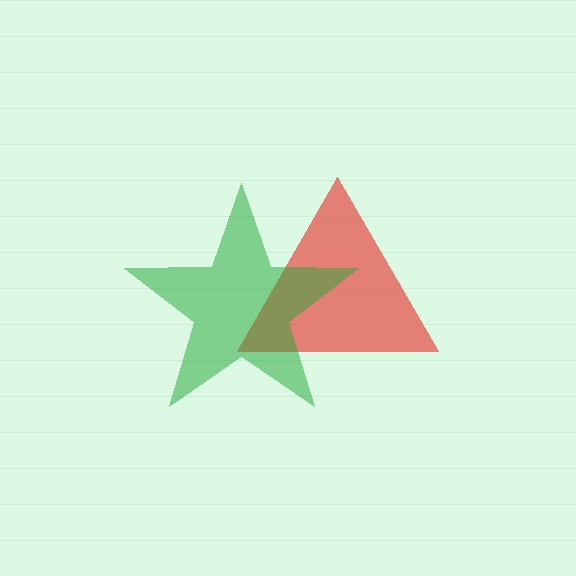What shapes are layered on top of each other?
The layered shapes are: a red triangle, a green star.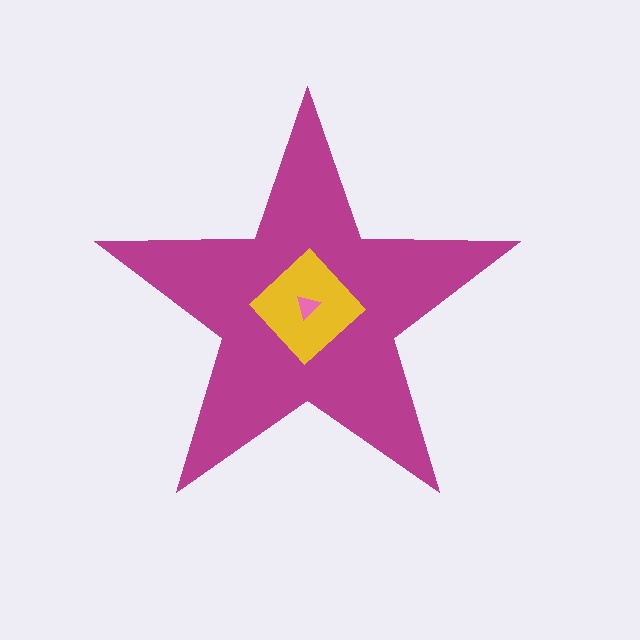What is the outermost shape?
The magenta star.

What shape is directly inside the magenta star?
The yellow diamond.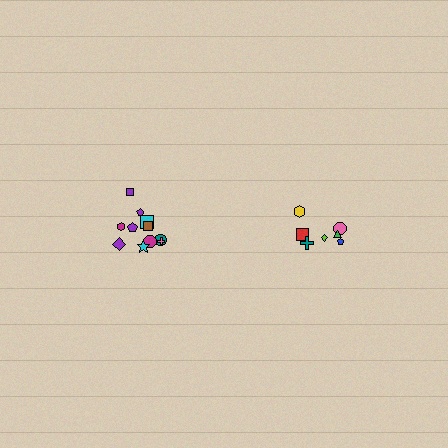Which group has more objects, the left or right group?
The left group.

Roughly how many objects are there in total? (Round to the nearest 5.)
Roughly 20 objects in total.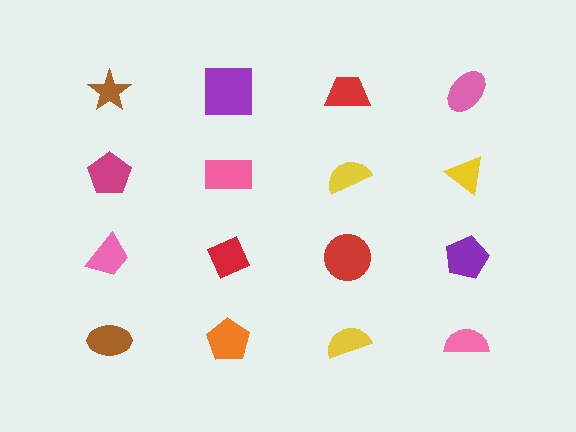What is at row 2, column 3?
A yellow semicircle.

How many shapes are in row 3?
4 shapes.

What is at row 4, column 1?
A brown ellipse.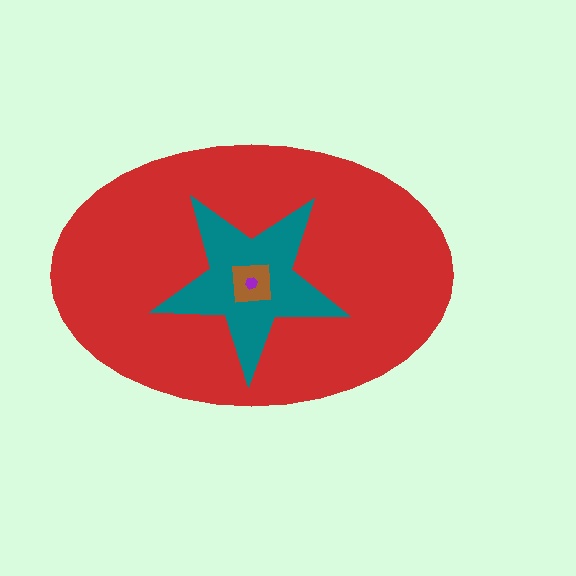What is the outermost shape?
The red ellipse.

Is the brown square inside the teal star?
Yes.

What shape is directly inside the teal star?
The brown square.